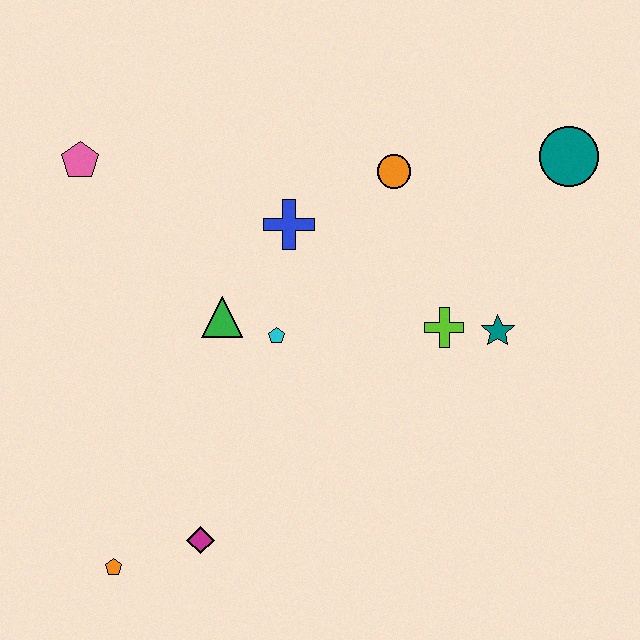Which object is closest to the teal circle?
The orange circle is closest to the teal circle.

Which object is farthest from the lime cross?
The orange pentagon is farthest from the lime cross.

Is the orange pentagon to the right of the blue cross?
No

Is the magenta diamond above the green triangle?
No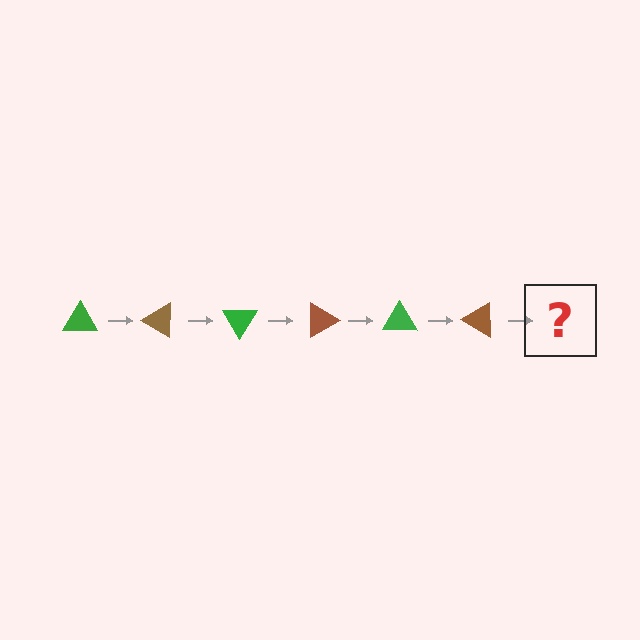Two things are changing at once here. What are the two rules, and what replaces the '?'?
The two rules are that it rotates 30 degrees each step and the color cycles through green and brown. The '?' should be a green triangle, rotated 180 degrees from the start.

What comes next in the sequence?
The next element should be a green triangle, rotated 180 degrees from the start.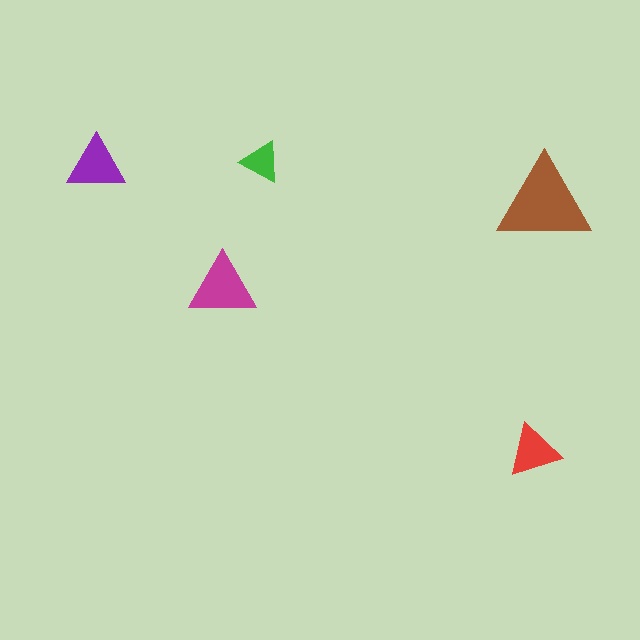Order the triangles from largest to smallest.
the brown one, the magenta one, the purple one, the red one, the green one.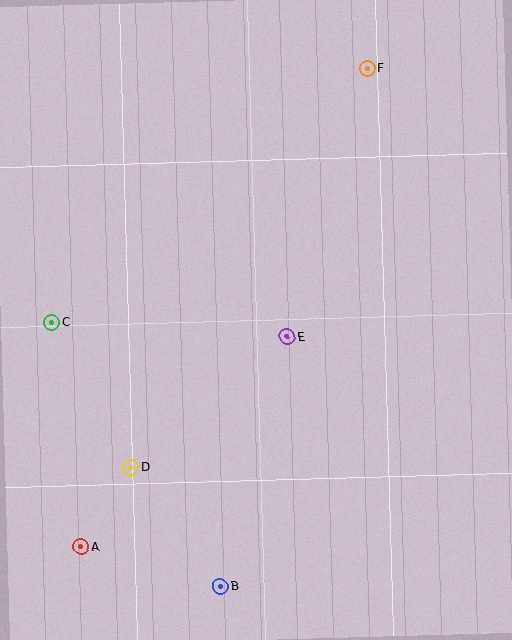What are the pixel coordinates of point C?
Point C is at (52, 323).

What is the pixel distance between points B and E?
The distance between B and E is 258 pixels.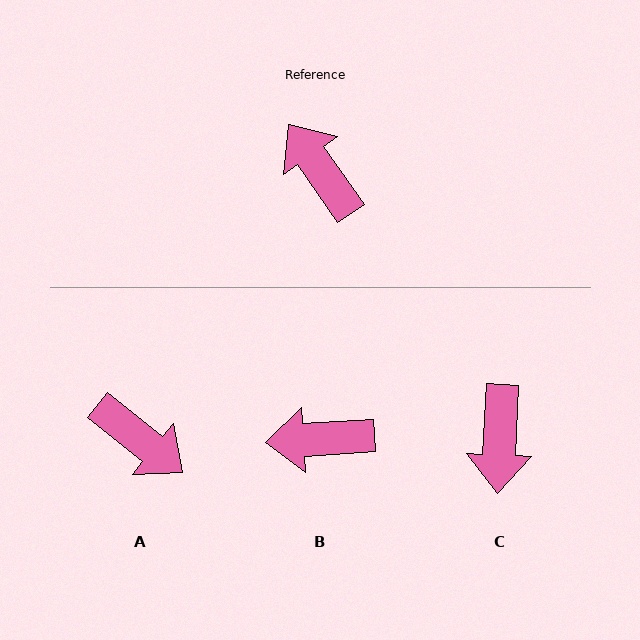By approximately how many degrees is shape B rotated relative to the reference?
Approximately 58 degrees counter-clockwise.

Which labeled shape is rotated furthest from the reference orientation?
A, about 163 degrees away.